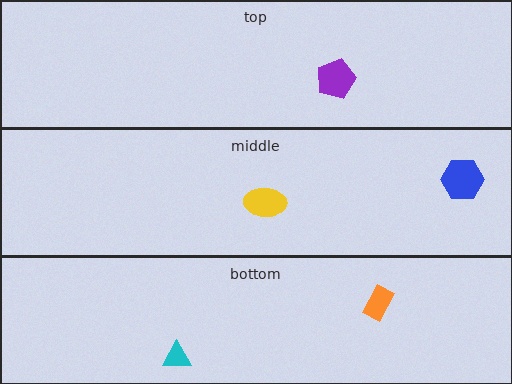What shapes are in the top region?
The purple pentagon.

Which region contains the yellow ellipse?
The middle region.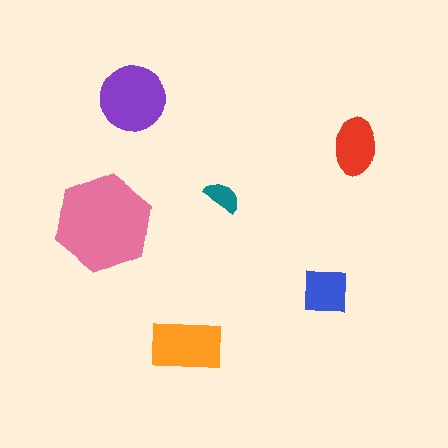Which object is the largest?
The pink hexagon.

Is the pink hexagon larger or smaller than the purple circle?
Larger.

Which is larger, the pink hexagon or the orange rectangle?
The pink hexagon.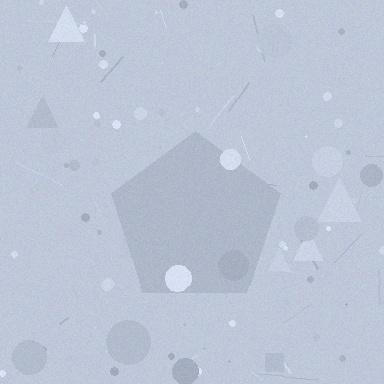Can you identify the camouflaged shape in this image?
The camouflaged shape is a pentagon.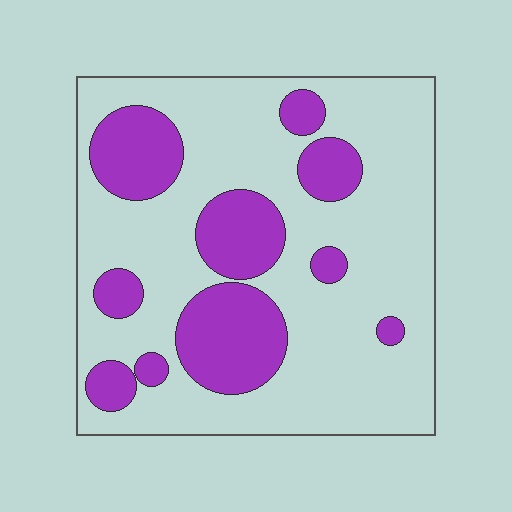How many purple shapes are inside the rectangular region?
10.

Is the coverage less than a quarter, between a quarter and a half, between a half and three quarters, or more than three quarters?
Between a quarter and a half.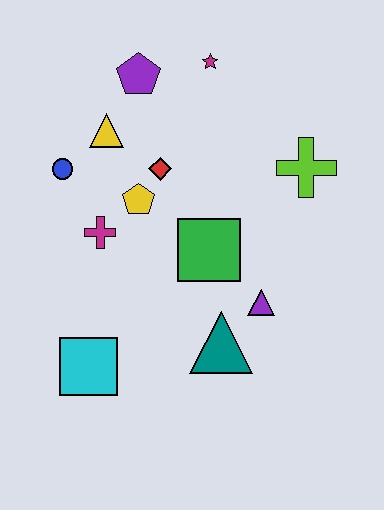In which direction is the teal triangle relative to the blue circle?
The teal triangle is below the blue circle.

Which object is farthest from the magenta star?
The cyan square is farthest from the magenta star.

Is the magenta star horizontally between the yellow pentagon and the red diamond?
No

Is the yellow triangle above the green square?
Yes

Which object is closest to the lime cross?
The green square is closest to the lime cross.